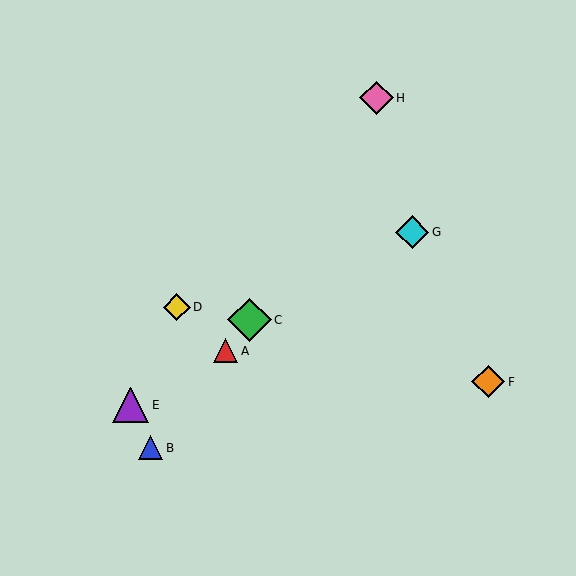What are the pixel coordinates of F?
Object F is at (488, 382).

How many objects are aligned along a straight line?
3 objects (A, B, C) are aligned along a straight line.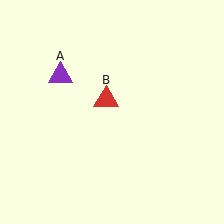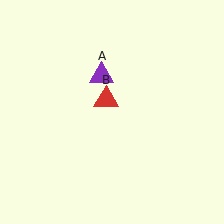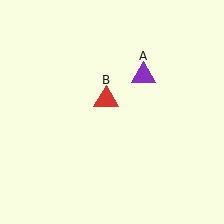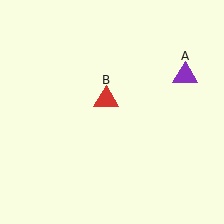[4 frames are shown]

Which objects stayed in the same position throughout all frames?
Red triangle (object B) remained stationary.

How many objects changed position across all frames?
1 object changed position: purple triangle (object A).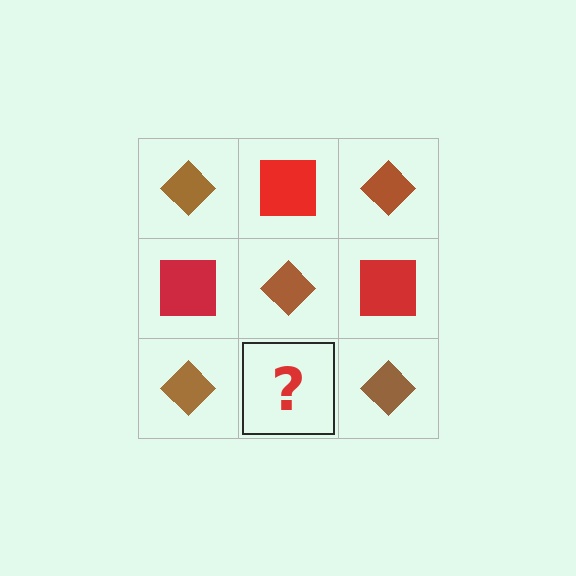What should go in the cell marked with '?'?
The missing cell should contain a red square.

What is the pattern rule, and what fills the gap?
The rule is that it alternates brown diamond and red square in a checkerboard pattern. The gap should be filled with a red square.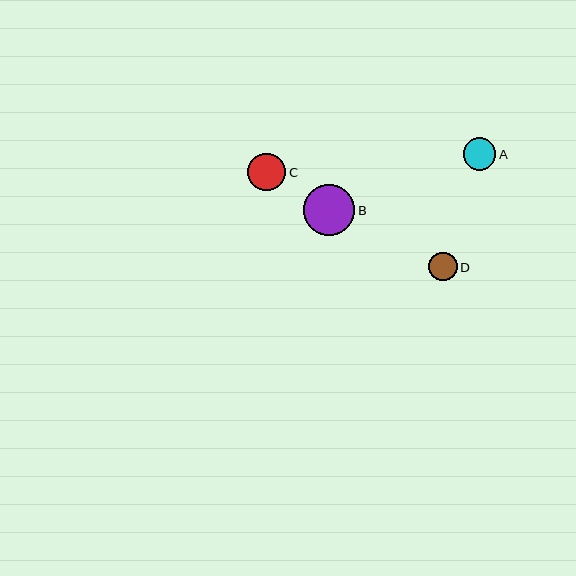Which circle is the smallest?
Circle D is the smallest with a size of approximately 28 pixels.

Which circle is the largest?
Circle B is the largest with a size of approximately 51 pixels.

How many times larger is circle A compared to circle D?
Circle A is approximately 1.1 times the size of circle D.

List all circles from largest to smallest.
From largest to smallest: B, C, A, D.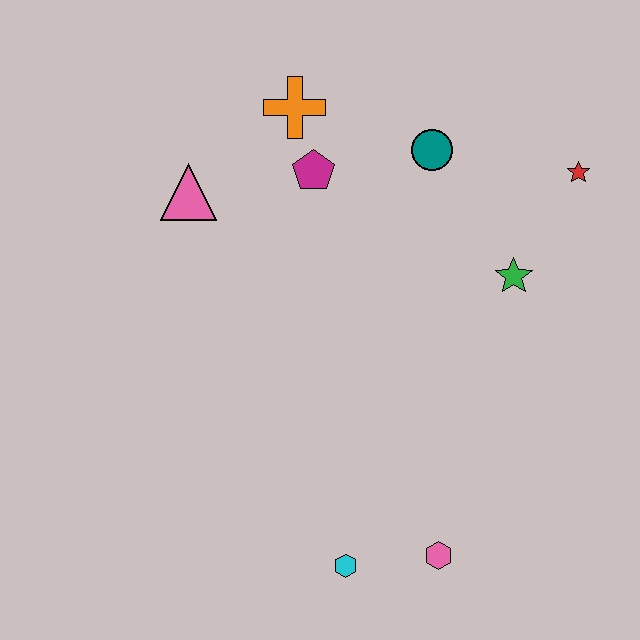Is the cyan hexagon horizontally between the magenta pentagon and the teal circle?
Yes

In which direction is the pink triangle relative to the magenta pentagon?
The pink triangle is to the left of the magenta pentagon.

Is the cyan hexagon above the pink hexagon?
No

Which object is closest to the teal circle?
The magenta pentagon is closest to the teal circle.